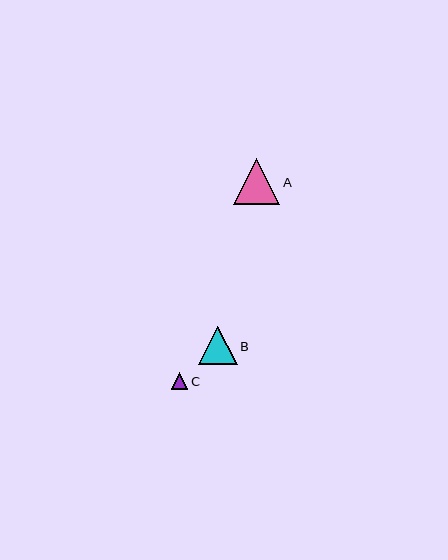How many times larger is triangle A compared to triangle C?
Triangle A is approximately 2.8 times the size of triangle C.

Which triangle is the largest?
Triangle A is the largest with a size of approximately 46 pixels.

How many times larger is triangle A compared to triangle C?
Triangle A is approximately 2.8 times the size of triangle C.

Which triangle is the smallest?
Triangle C is the smallest with a size of approximately 16 pixels.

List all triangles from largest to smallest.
From largest to smallest: A, B, C.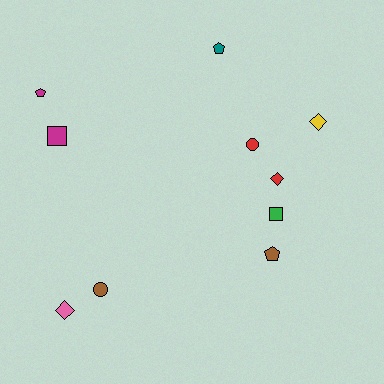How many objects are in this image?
There are 10 objects.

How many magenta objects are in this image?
There are 2 magenta objects.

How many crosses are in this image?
There are no crosses.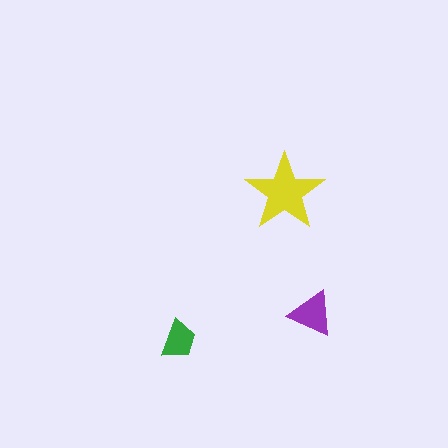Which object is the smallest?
The green trapezoid.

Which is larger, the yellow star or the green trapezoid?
The yellow star.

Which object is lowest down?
The green trapezoid is bottommost.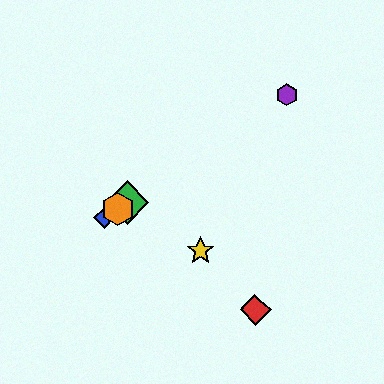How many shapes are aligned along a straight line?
4 shapes (the blue diamond, the green diamond, the purple hexagon, the orange hexagon) are aligned along a straight line.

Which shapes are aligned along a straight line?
The blue diamond, the green diamond, the purple hexagon, the orange hexagon are aligned along a straight line.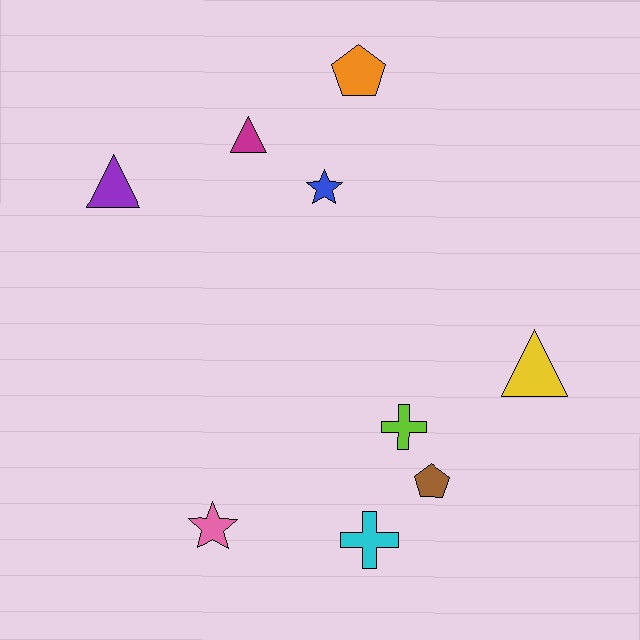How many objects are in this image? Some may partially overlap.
There are 9 objects.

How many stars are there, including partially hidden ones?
There are 2 stars.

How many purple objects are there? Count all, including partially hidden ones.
There is 1 purple object.